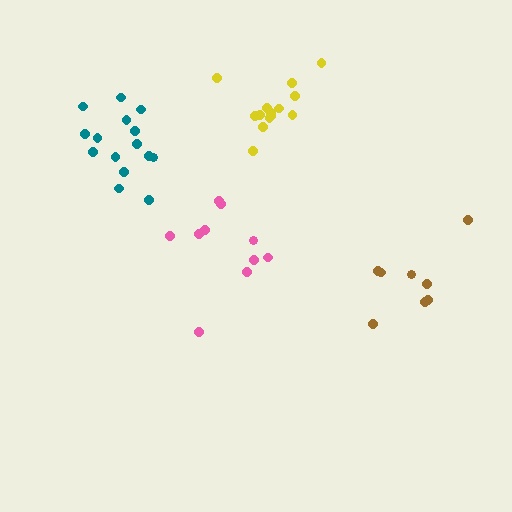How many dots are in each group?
Group 1: 9 dots, Group 2: 14 dots, Group 3: 15 dots, Group 4: 10 dots (48 total).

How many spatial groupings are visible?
There are 4 spatial groupings.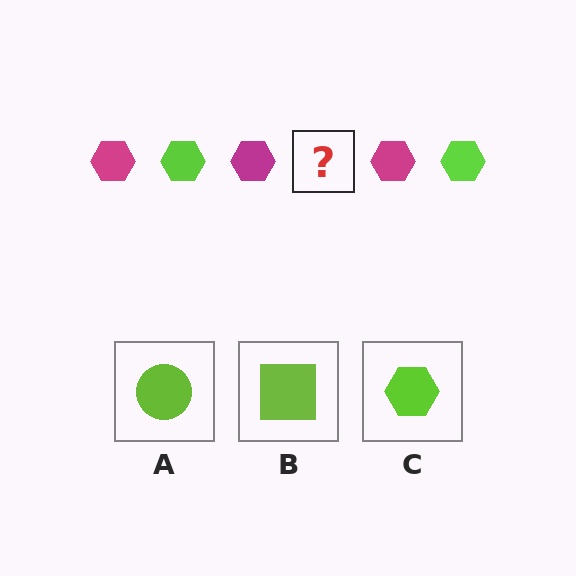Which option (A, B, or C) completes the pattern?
C.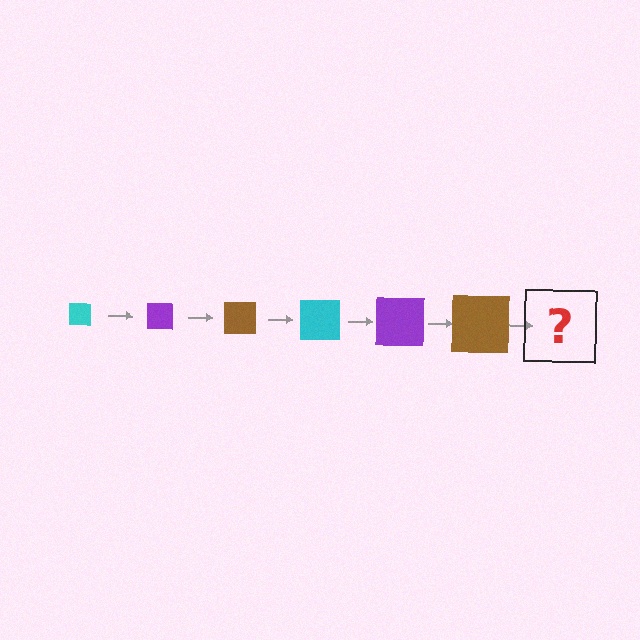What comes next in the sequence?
The next element should be a cyan square, larger than the previous one.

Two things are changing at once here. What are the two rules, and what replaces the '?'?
The two rules are that the square grows larger each step and the color cycles through cyan, purple, and brown. The '?' should be a cyan square, larger than the previous one.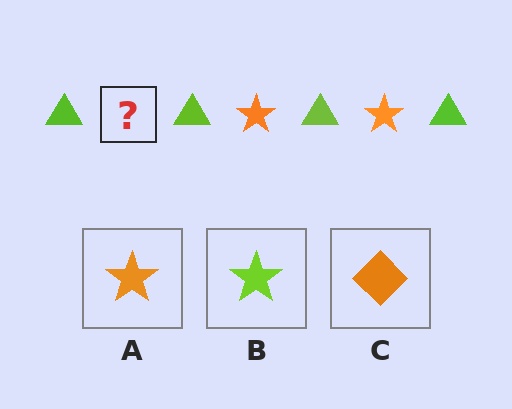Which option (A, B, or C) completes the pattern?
A.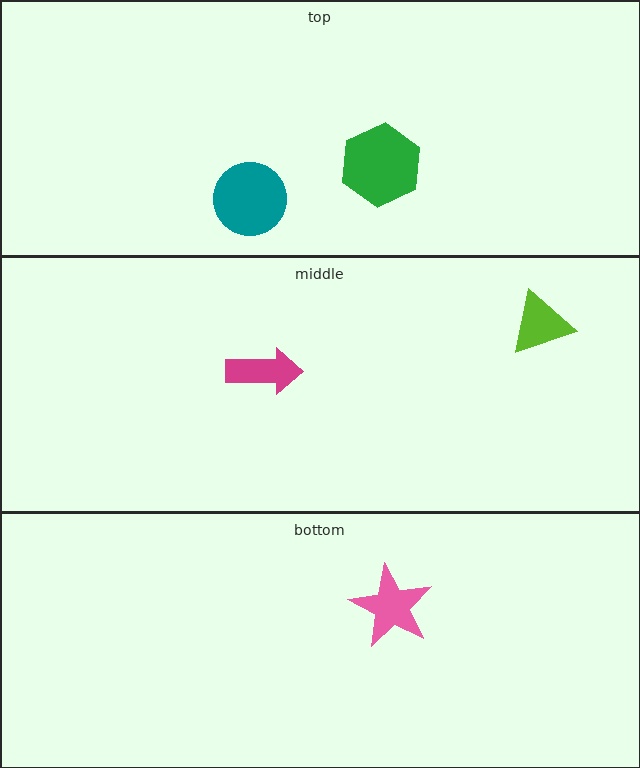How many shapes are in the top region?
2.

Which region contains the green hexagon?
The top region.